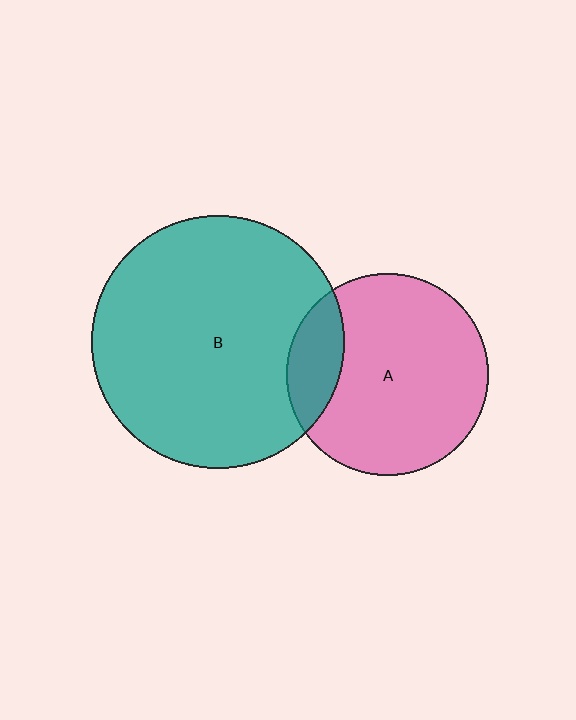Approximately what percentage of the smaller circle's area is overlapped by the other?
Approximately 15%.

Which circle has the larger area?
Circle B (teal).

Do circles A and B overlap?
Yes.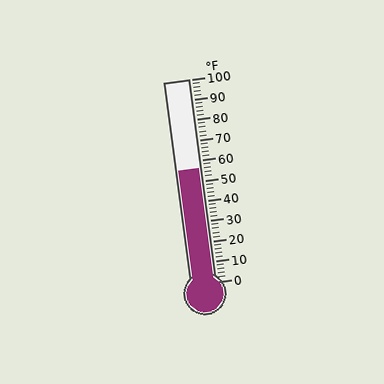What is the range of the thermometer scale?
The thermometer scale ranges from 0°F to 100°F.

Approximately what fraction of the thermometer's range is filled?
The thermometer is filled to approximately 55% of its range.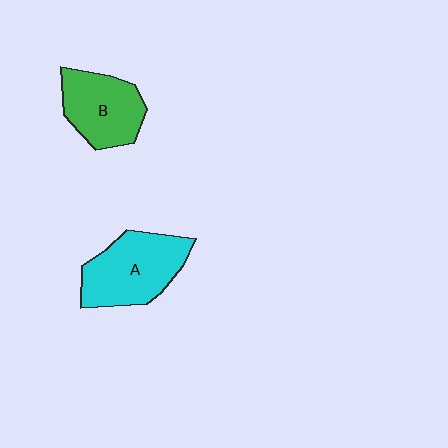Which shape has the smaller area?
Shape B (green).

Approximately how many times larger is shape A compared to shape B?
Approximately 1.2 times.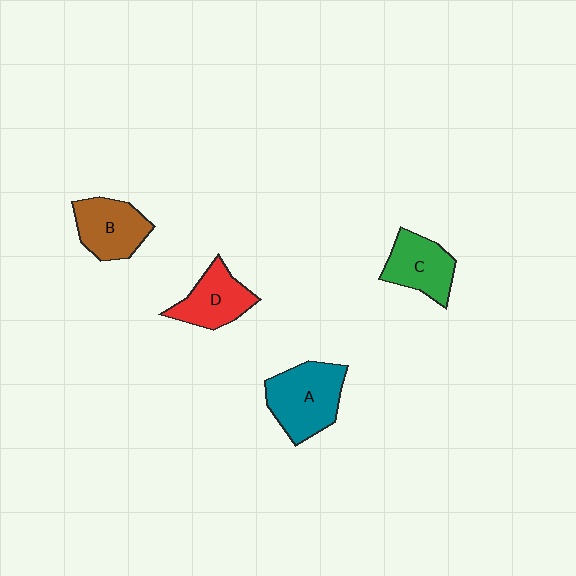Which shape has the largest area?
Shape A (teal).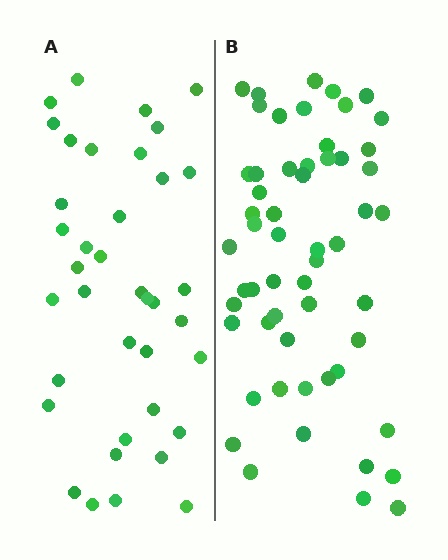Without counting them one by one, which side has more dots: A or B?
Region B (the right region) has more dots.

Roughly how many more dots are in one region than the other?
Region B has approximately 20 more dots than region A.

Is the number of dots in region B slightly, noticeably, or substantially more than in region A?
Region B has substantially more. The ratio is roughly 1.5 to 1.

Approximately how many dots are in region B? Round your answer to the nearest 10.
About 60 dots. (The exact count is 56, which rounds to 60.)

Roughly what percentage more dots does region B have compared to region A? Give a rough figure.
About 45% more.